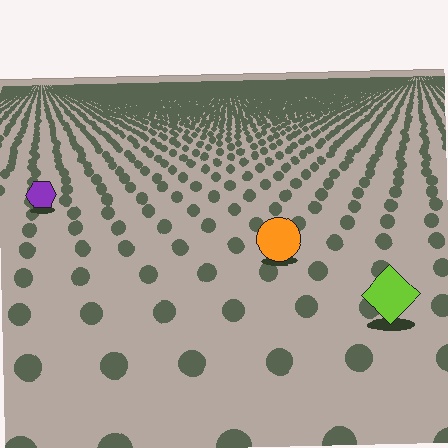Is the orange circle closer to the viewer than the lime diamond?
No. The lime diamond is closer — you can tell from the texture gradient: the ground texture is coarser near it.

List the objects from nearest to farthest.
From nearest to farthest: the lime diamond, the orange circle, the purple hexagon.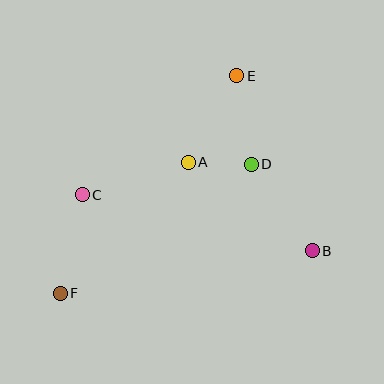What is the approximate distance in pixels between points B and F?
The distance between B and F is approximately 256 pixels.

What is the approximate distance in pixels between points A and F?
The distance between A and F is approximately 183 pixels.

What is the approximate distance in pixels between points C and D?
The distance between C and D is approximately 172 pixels.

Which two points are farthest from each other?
Points E and F are farthest from each other.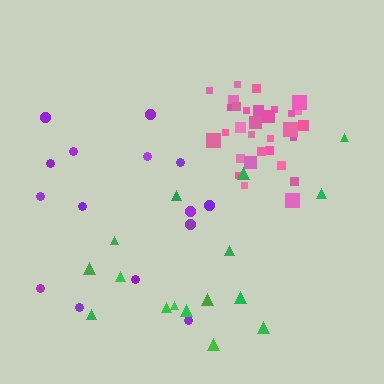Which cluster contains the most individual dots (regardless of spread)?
Pink (32).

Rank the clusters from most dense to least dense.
pink, green, purple.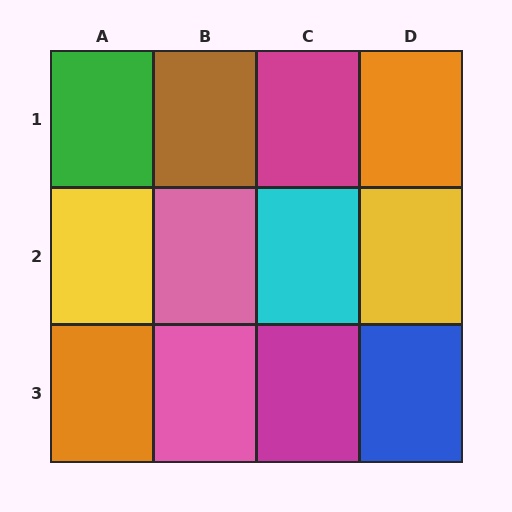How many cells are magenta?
2 cells are magenta.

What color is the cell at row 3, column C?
Magenta.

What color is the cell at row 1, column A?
Green.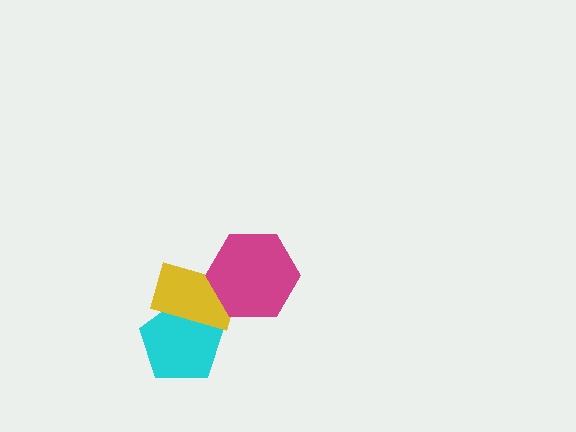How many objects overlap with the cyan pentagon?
1 object overlaps with the cyan pentagon.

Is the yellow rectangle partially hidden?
Yes, it is partially covered by another shape.